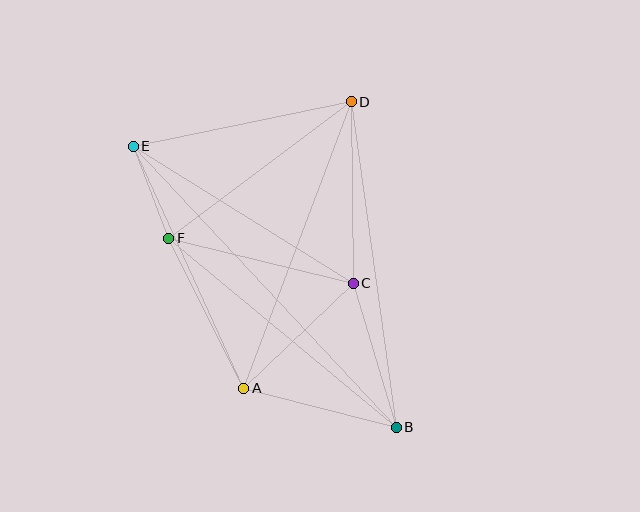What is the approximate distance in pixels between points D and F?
The distance between D and F is approximately 228 pixels.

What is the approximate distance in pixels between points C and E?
The distance between C and E is approximately 259 pixels.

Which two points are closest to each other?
Points E and F are closest to each other.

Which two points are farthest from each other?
Points B and E are farthest from each other.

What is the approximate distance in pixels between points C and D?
The distance between C and D is approximately 181 pixels.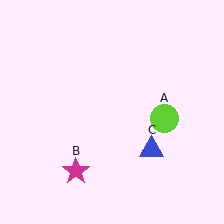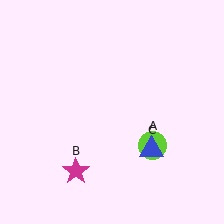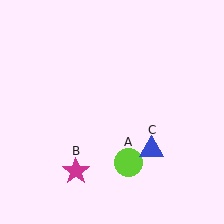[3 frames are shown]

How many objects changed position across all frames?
1 object changed position: lime circle (object A).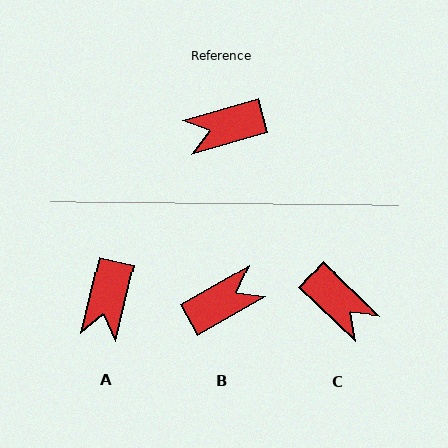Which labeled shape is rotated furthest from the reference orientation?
B, about 166 degrees away.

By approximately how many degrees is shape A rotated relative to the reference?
Approximately 61 degrees counter-clockwise.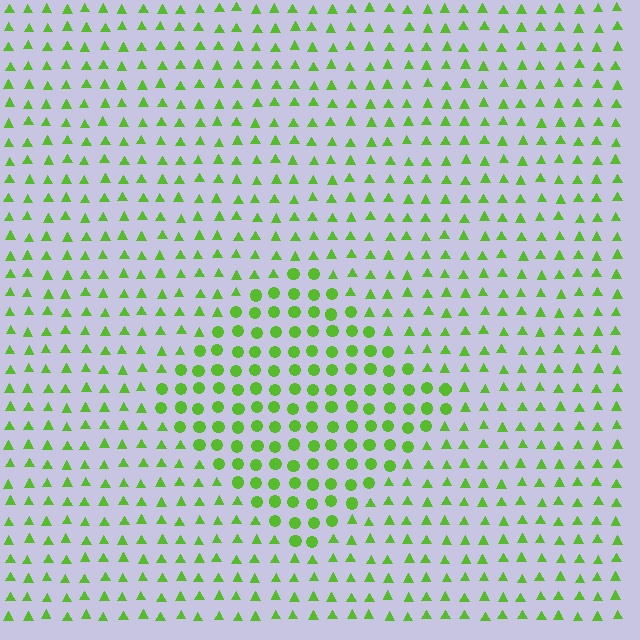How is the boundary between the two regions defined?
The boundary is defined by a change in element shape: circles inside vs. triangles outside. All elements share the same color and spacing.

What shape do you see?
I see a diamond.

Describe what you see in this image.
The image is filled with small lime elements arranged in a uniform grid. A diamond-shaped region contains circles, while the surrounding area contains triangles. The boundary is defined purely by the change in element shape.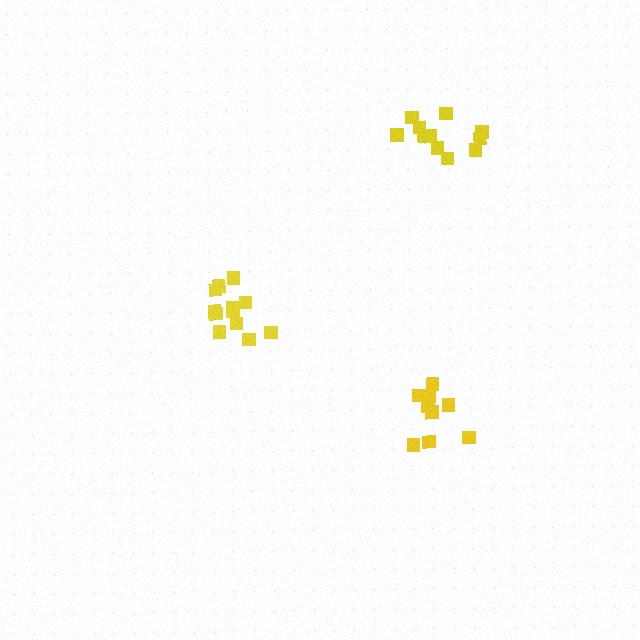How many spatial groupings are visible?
There are 3 spatial groupings.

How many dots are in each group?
Group 1: 11 dots, Group 2: 12 dots, Group 3: 9 dots (32 total).